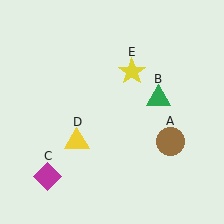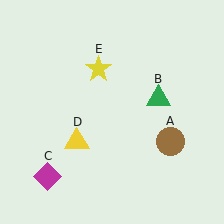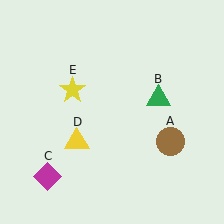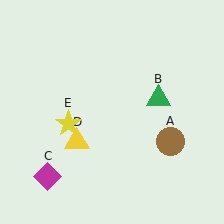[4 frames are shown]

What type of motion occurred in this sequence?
The yellow star (object E) rotated counterclockwise around the center of the scene.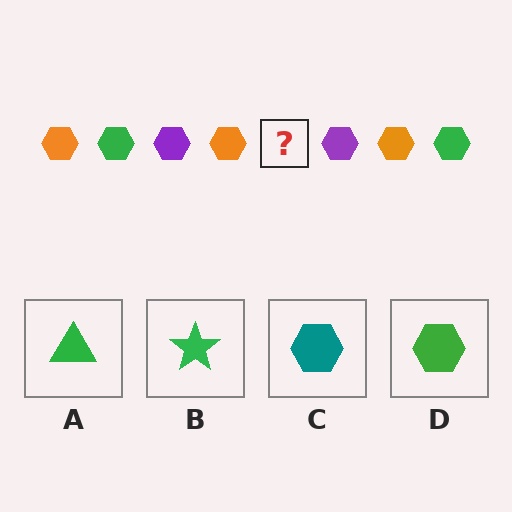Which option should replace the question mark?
Option D.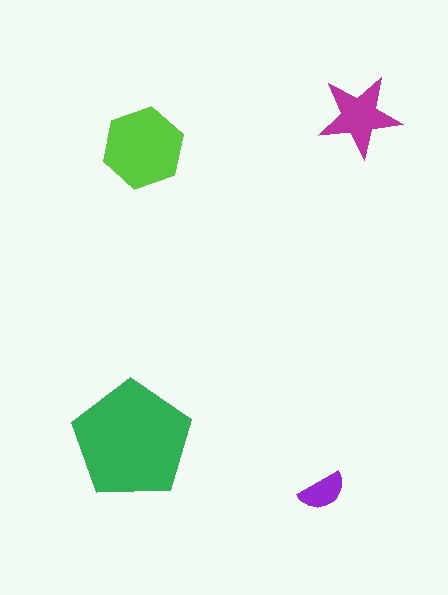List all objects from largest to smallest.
The green pentagon, the lime hexagon, the magenta star, the purple semicircle.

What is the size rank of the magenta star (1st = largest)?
3rd.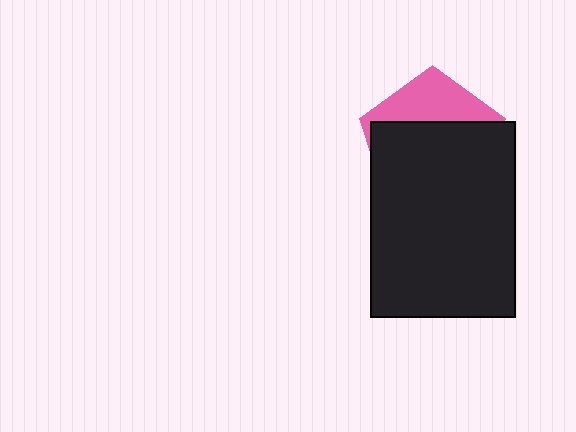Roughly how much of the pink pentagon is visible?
A small part of it is visible (roughly 32%).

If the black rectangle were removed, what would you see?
You would see the complete pink pentagon.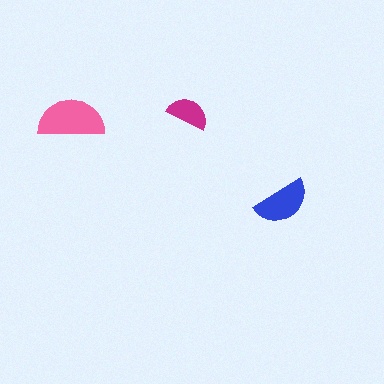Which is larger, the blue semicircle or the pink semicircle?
The pink one.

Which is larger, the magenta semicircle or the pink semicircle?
The pink one.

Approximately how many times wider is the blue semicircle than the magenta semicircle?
About 1.5 times wider.